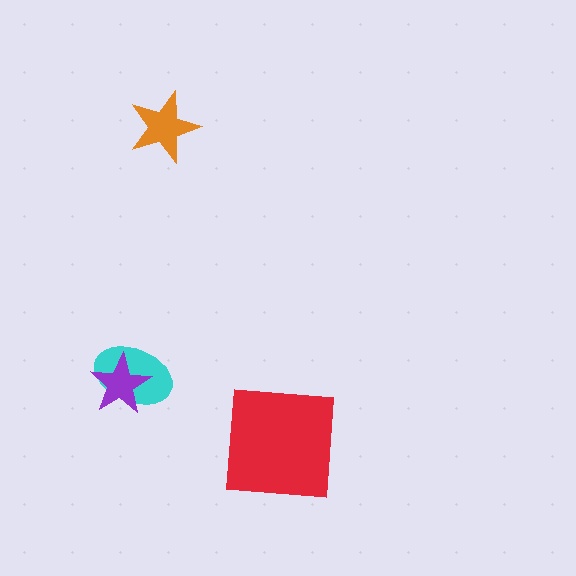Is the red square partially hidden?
No, no other shape covers it.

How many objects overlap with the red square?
0 objects overlap with the red square.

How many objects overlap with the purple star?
1 object overlaps with the purple star.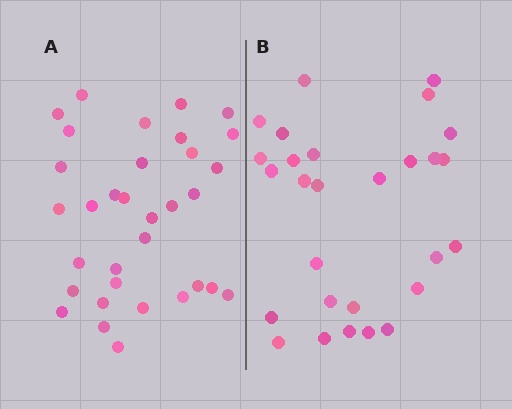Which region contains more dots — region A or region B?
Region A (the left region) has more dots.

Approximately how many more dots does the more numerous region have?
Region A has about 5 more dots than region B.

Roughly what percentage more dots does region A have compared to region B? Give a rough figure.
About 20% more.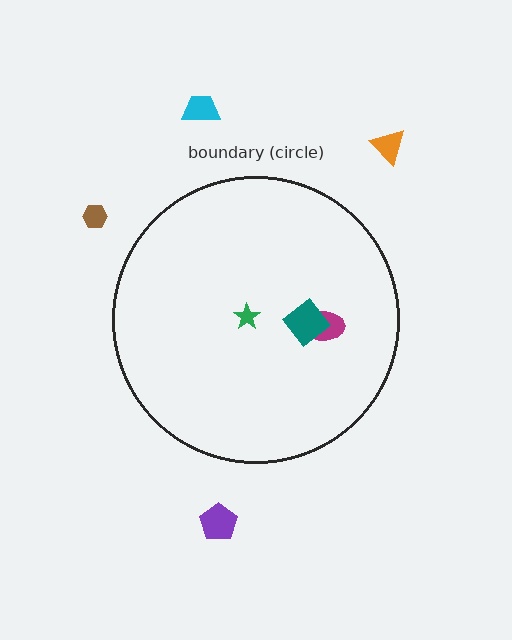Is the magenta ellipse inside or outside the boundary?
Inside.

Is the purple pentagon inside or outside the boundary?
Outside.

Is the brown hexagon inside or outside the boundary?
Outside.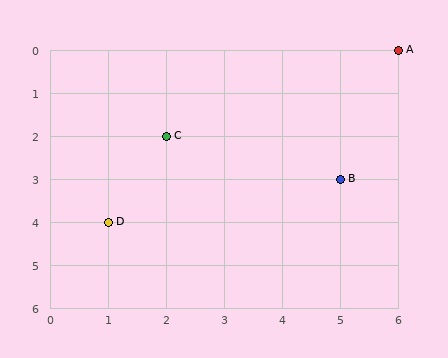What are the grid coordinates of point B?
Point B is at grid coordinates (5, 3).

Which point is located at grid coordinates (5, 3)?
Point B is at (5, 3).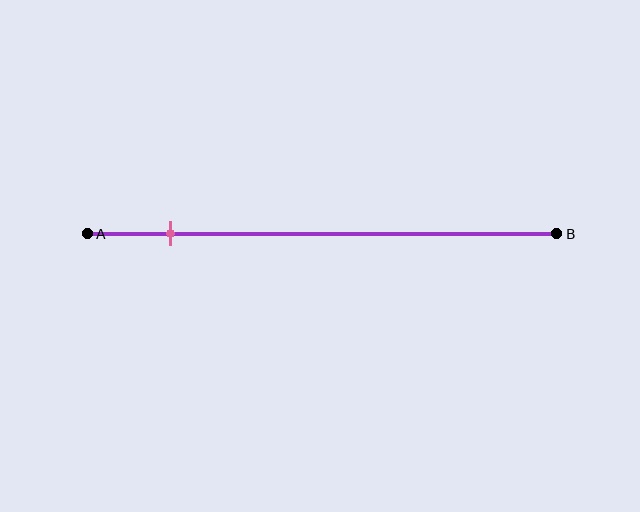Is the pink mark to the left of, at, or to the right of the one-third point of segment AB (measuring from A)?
The pink mark is to the left of the one-third point of segment AB.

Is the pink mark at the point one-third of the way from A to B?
No, the mark is at about 20% from A, not at the 33% one-third point.